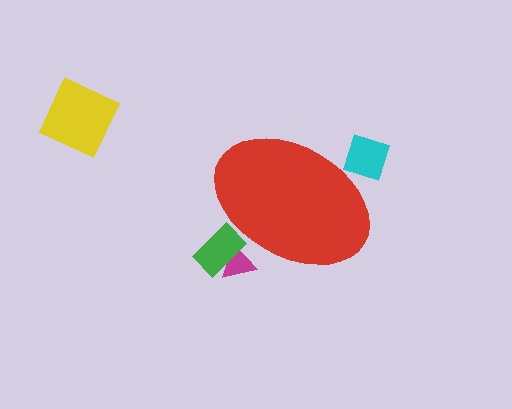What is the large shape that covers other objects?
A red ellipse.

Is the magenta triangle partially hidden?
Yes, the magenta triangle is partially hidden behind the red ellipse.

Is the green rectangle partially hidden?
Yes, the green rectangle is partially hidden behind the red ellipse.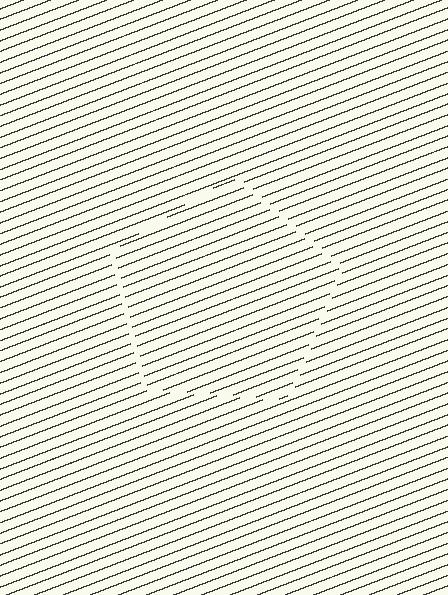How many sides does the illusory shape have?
5 sides — the line-ends trace a pentagon.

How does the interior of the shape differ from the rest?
The interior of the shape contains the same grating, shifted by half a period — the contour is defined by the phase discontinuity where line-ends from the inner and outer gratings abut.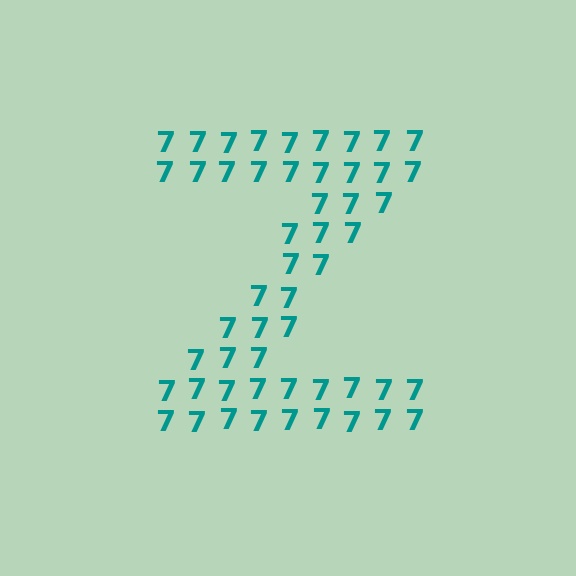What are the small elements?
The small elements are digit 7's.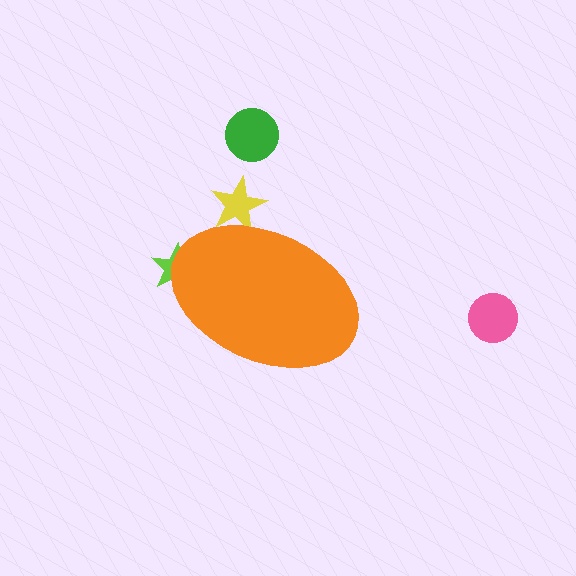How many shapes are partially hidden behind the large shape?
2 shapes are partially hidden.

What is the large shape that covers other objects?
An orange ellipse.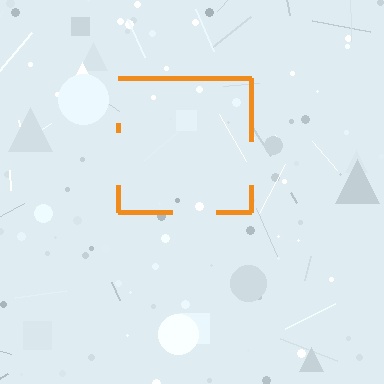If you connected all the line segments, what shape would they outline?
They would outline a square.